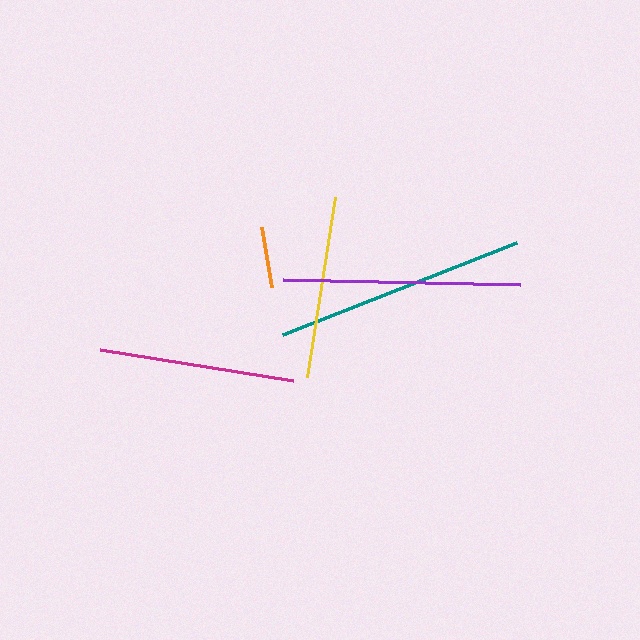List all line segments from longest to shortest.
From longest to shortest: teal, purple, magenta, yellow, orange.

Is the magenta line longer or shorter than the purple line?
The purple line is longer than the magenta line.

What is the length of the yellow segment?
The yellow segment is approximately 182 pixels long.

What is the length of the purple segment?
The purple segment is approximately 237 pixels long.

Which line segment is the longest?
The teal line is the longest at approximately 251 pixels.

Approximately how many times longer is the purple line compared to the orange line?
The purple line is approximately 3.9 times the length of the orange line.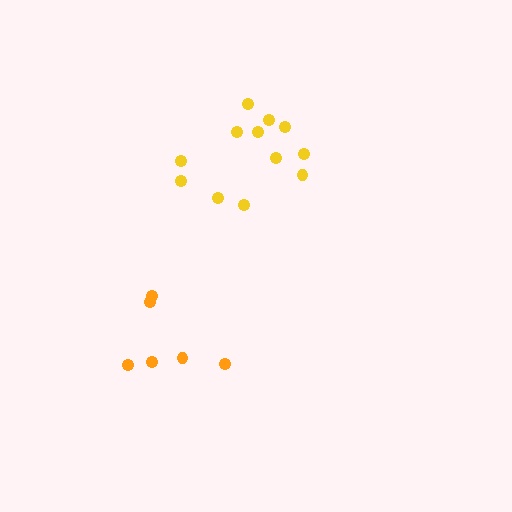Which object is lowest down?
The orange cluster is bottommost.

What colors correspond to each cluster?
The clusters are colored: yellow, orange.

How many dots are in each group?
Group 1: 12 dots, Group 2: 6 dots (18 total).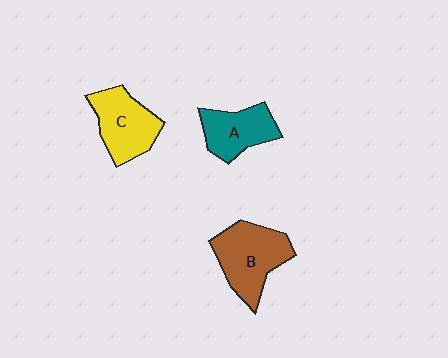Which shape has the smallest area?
Shape A (teal).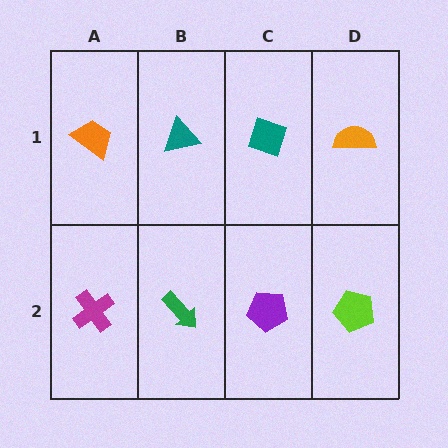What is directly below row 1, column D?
A lime pentagon.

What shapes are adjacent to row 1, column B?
A green arrow (row 2, column B), an orange trapezoid (row 1, column A), a teal diamond (row 1, column C).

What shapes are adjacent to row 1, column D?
A lime pentagon (row 2, column D), a teal diamond (row 1, column C).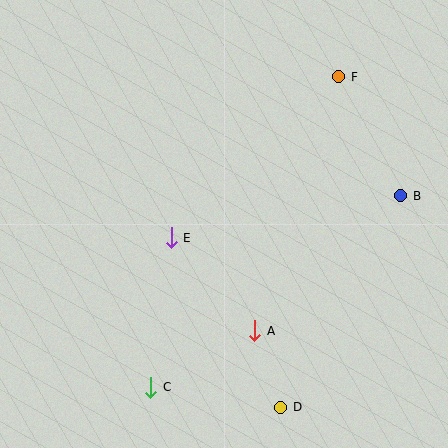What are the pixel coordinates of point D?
Point D is at (281, 407).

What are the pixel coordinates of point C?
Point C is at (151, 387).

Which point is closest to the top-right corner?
Point F is closest to the top-right corner.